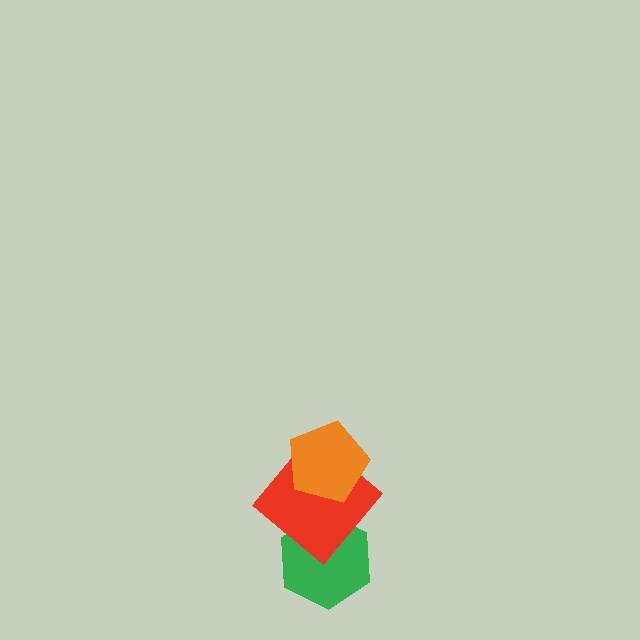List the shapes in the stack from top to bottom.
From top to bottom: the orange pentagon, the red diamond, the green hexagon.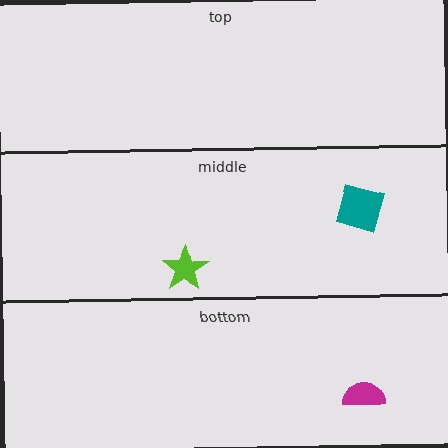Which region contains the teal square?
The middle region.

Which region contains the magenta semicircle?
The bottom region.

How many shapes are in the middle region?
2.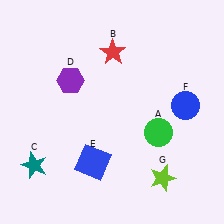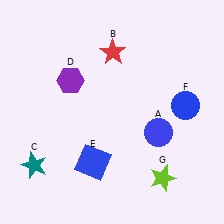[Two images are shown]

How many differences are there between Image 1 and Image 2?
There is 1 difference between the two images.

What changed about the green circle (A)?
In Image 1, A is green. In Image 2, it changed to blue.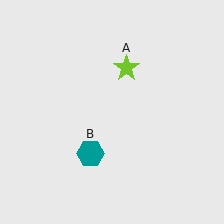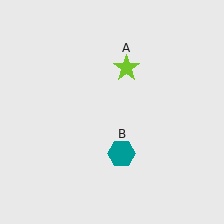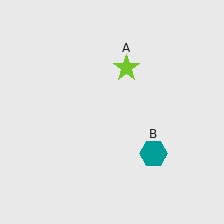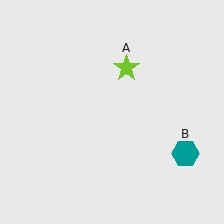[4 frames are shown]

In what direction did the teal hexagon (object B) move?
The teal hexagon (object B) moved right.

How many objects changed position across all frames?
1 object changed position: teal hexagon (object B).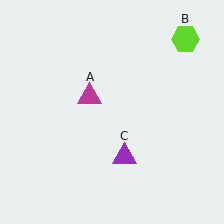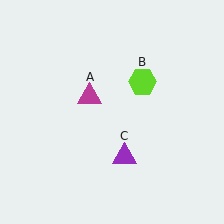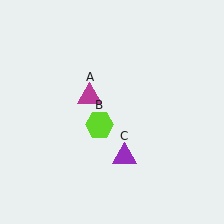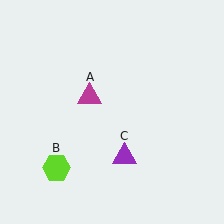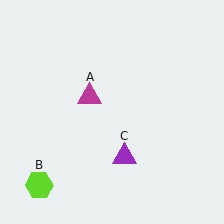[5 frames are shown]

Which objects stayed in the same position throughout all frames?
Magenta triangle (object A) and purple triangle (object C) remained stationary.